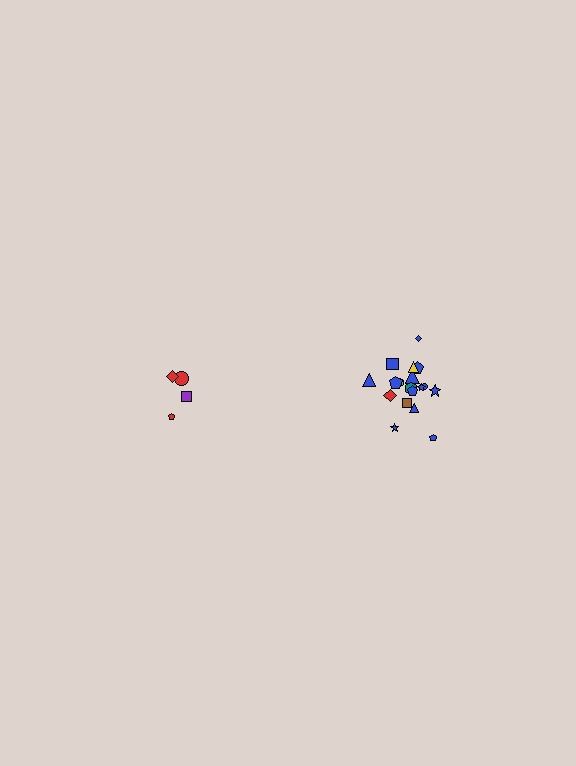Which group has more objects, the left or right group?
The right group.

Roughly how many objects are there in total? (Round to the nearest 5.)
Roughly 20 objects in total.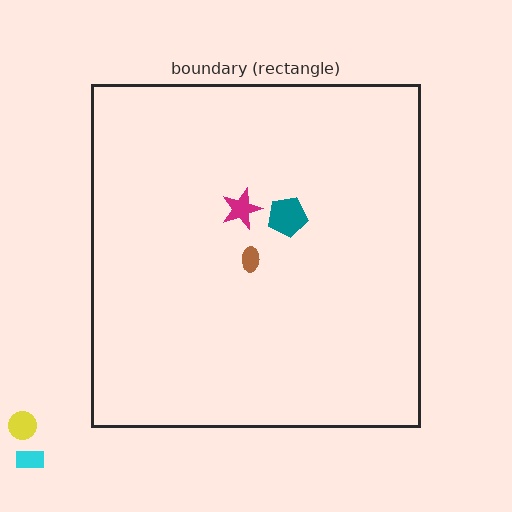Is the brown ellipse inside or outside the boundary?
Inside.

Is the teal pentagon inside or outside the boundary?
Inside.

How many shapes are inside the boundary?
3 inside, 2 outside.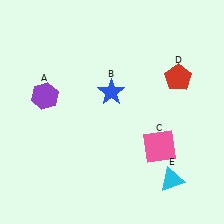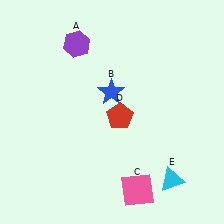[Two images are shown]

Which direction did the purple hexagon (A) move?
The purple hexagon (A) moved up.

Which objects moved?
The objects that moved are: the purple hexagon (A), the pink square (C), the red pentagon (D).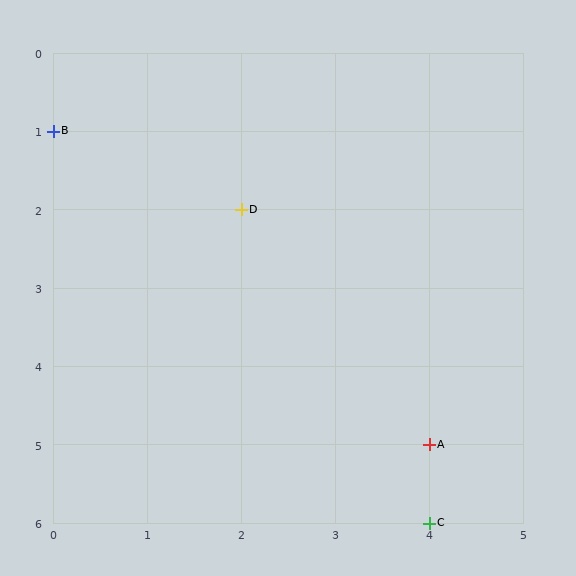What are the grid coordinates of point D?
Point D is at grid coordinates (2, 2).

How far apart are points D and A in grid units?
Points D and A are 2 columns and 3 rows apart (about 3.6 grid units diagonally).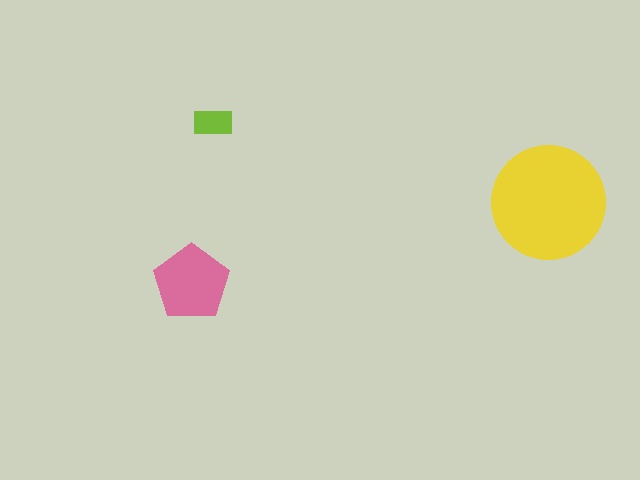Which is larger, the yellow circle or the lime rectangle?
The yellow circle.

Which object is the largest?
The yellow circle.